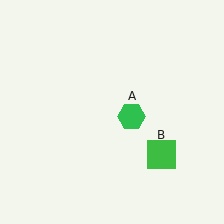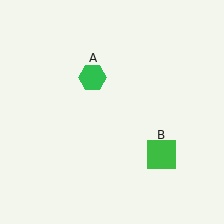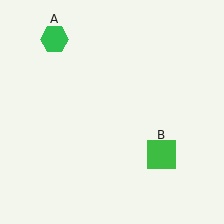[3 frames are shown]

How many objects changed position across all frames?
1 object changed position: green hexagon (object A).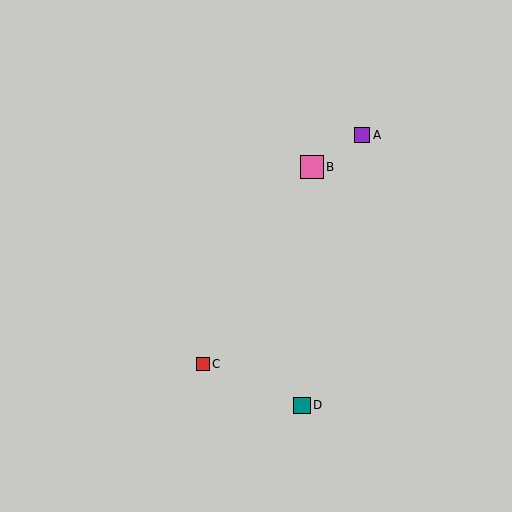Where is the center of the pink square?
The center of the pink square is at (312, 167).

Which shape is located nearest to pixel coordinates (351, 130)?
The purple square (labeled A) at (362, 135) is nearest to that location.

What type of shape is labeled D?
Shape D is a teal square.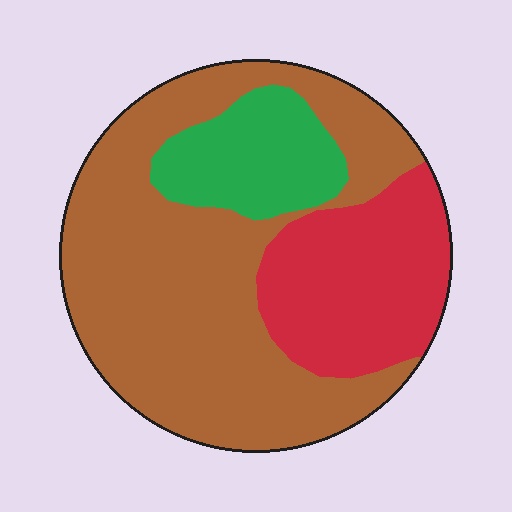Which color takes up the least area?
Green, at roughly 15%.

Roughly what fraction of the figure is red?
Red covers around 25% of the figure.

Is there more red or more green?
Red.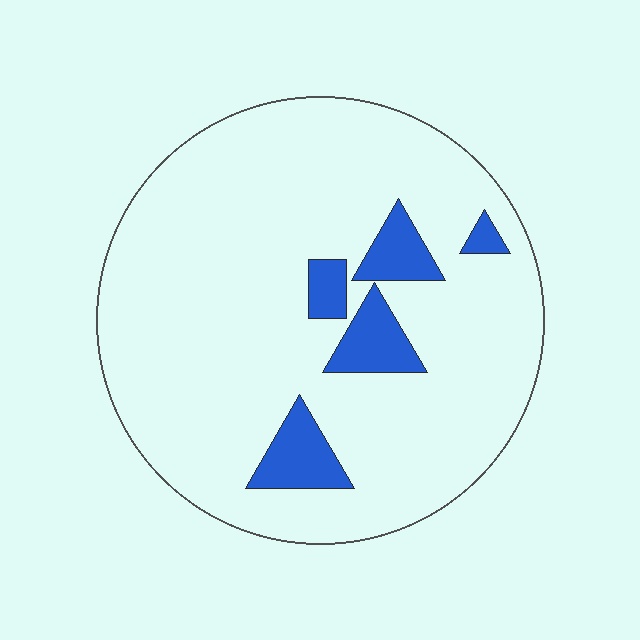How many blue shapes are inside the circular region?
5.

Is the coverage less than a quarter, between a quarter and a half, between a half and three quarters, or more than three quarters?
Less than a quarter.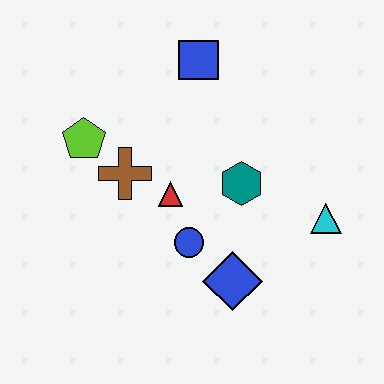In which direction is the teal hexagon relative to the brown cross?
The teal hexagon is to the right of the brown cross.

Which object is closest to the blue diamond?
The blue circle is closest to the blue diamond.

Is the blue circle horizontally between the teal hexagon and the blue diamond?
No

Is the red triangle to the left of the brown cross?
No